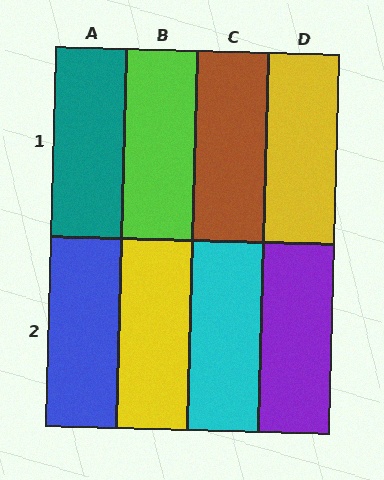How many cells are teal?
1 cell is teal.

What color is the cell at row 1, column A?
Teal.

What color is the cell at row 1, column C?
Brown.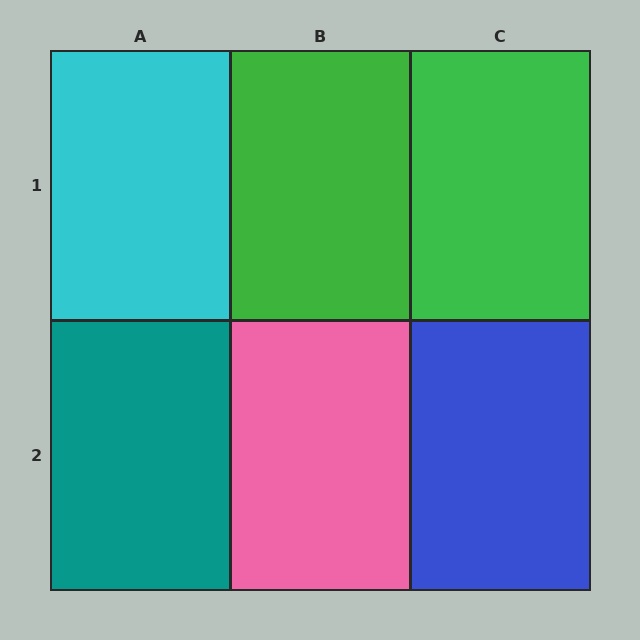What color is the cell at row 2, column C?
Blue.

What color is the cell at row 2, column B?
Pink.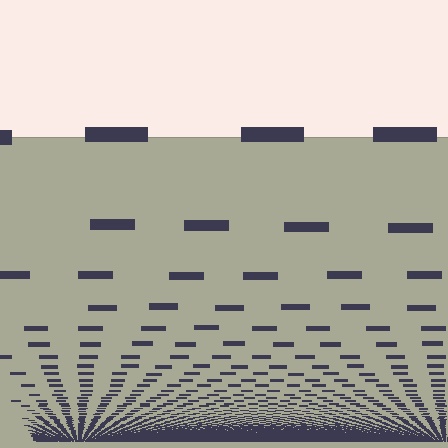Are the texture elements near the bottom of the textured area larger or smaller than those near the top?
Smaller. The gradient is inverted — elements near the bottom are smaller and denser.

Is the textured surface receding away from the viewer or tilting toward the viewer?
The surface appears to tilt toward the viewer. Texture elements get larger and sparser toward the top.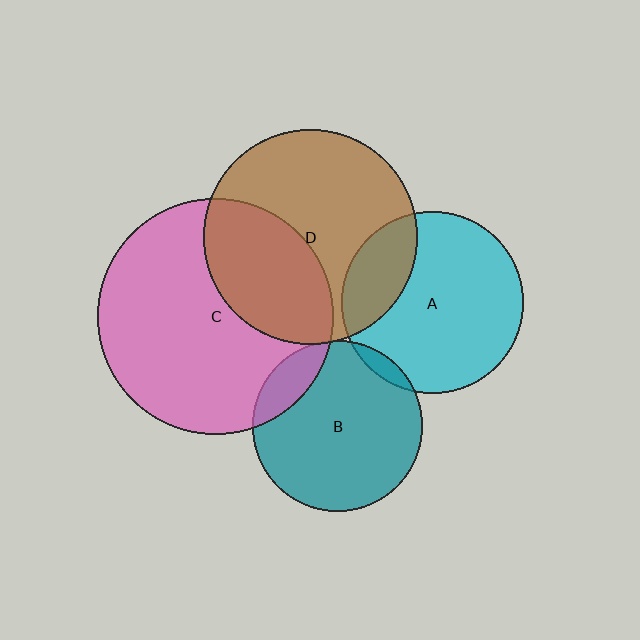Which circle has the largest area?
Circle C (pink).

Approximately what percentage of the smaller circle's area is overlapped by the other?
Approximately 35%.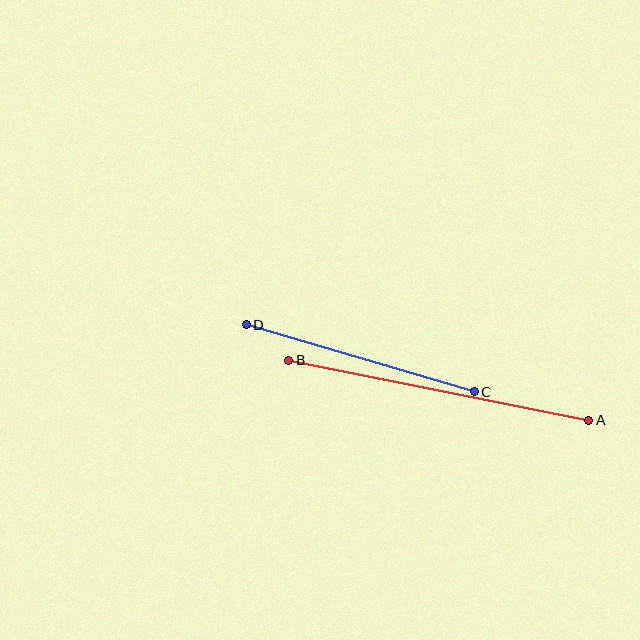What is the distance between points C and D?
The distance is approximately 238 pixels.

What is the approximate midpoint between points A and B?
The midpoint is at approximately (439, 390) pixels.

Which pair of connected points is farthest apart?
Points A and B are farthest apart.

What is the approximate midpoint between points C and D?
The midpoint is at approximately (360, 358) pixels.